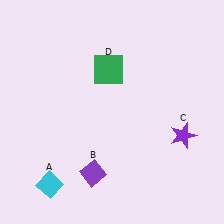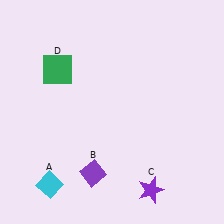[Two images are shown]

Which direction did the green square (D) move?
The green square (D) moved left.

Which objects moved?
The objects that moved are: the purple star (C), the green square (D).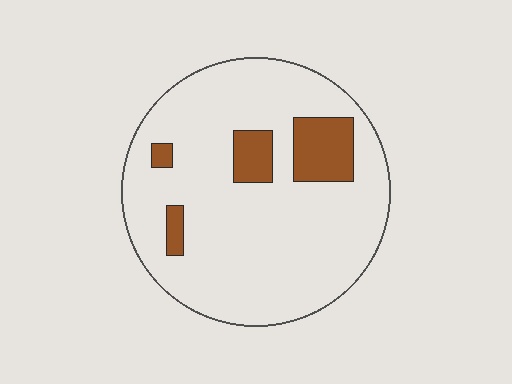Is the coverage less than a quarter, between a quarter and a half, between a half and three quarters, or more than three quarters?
Less than a quarter.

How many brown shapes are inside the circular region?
4.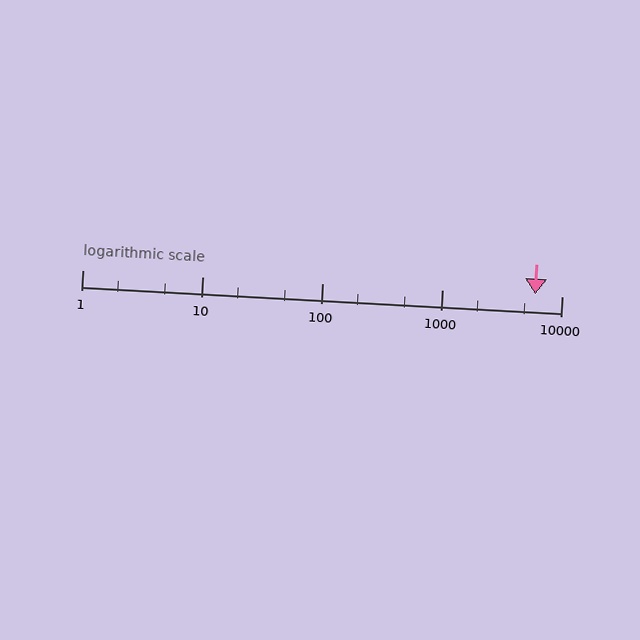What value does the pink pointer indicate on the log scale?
The pointer indicates approximately 6000.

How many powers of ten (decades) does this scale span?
The scale spans 4 decades, from 1 to 10000.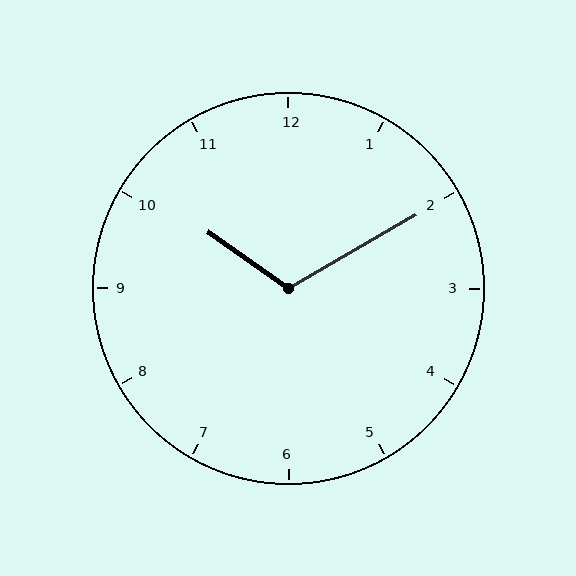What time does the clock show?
10:10.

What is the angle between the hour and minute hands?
Approximately 115 degrees.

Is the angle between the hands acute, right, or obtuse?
It is obtuse.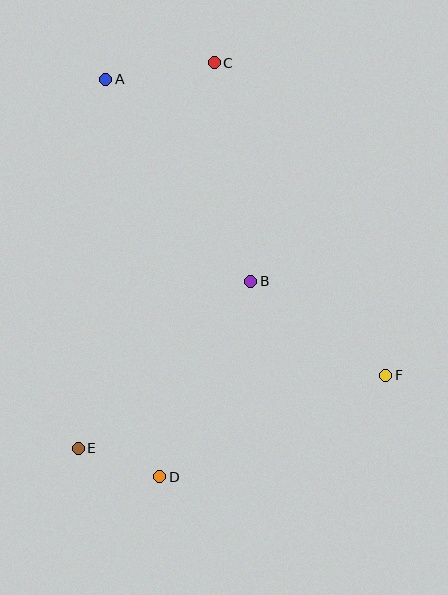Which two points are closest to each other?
Points D and E are closest to each other.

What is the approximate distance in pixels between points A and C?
The distance between A and C is approximately 110 pixels.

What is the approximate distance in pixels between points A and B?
The distance between A and B is approximately 249 pixels.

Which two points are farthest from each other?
Points C and D are farthest from each other.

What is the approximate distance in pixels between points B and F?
The distance between B and F is approximately 165 pixels.